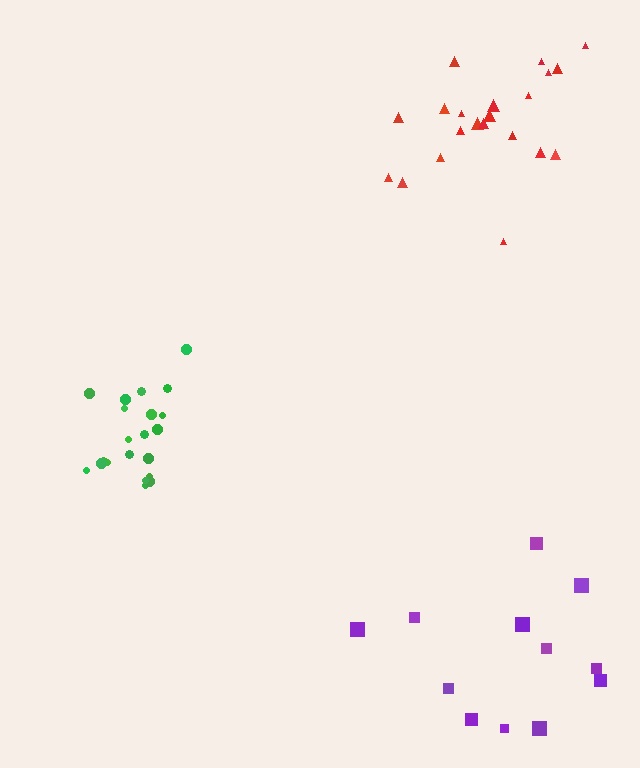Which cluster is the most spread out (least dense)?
Purple.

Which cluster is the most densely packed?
Green.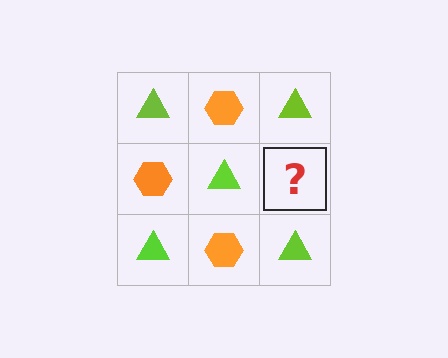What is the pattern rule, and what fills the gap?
The rule is that it alternates lime triangle and orange hexagon in a checkerboard pattern. The gap should be filled with an orange hexagon.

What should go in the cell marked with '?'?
The missing cell should contain an orange hexagon.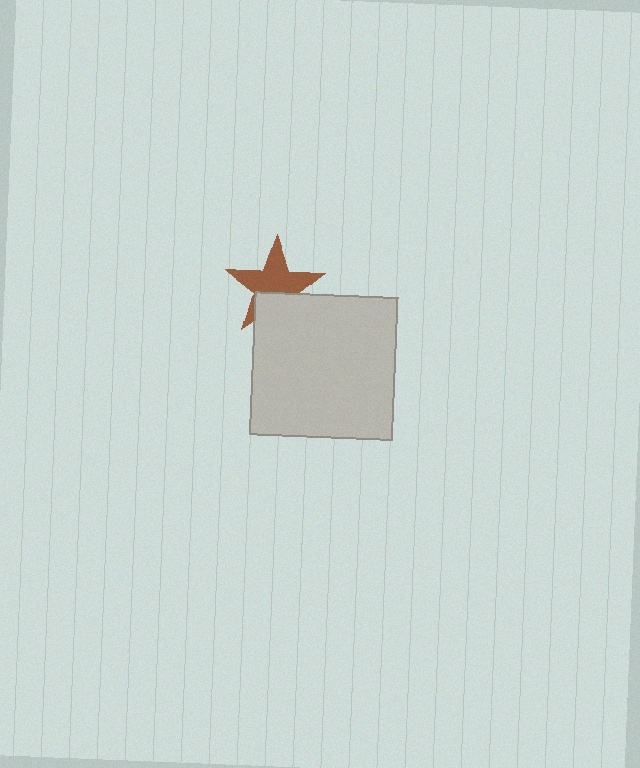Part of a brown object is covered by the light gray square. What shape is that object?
It is a star.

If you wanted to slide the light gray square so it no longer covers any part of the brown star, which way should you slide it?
Slide it down — that is the most direct way to separate the two shapes.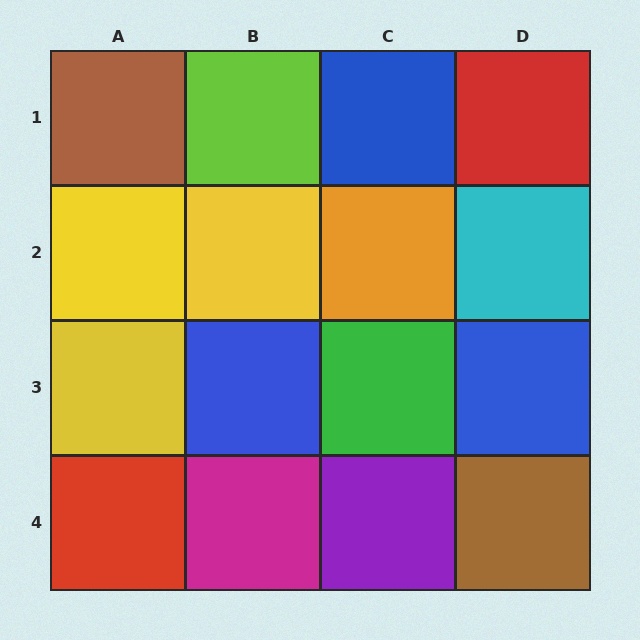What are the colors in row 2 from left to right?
Yellow, yellow, orange, cyan.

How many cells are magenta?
1 cell is magenta.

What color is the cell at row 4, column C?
Purple.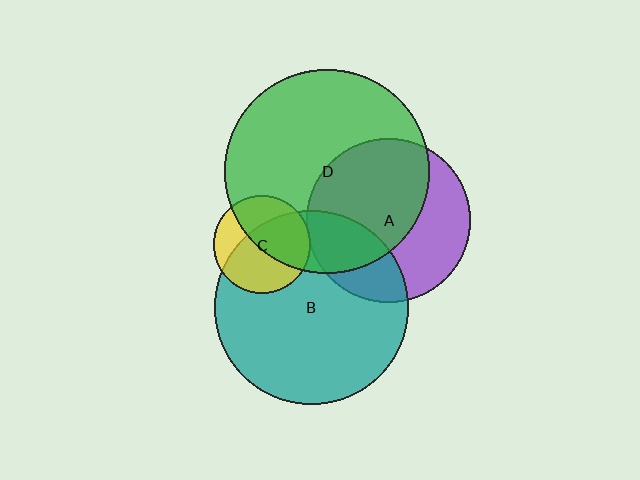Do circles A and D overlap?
Yes.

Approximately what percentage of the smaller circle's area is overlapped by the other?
Approximately 60%.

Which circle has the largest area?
Circle D (green).